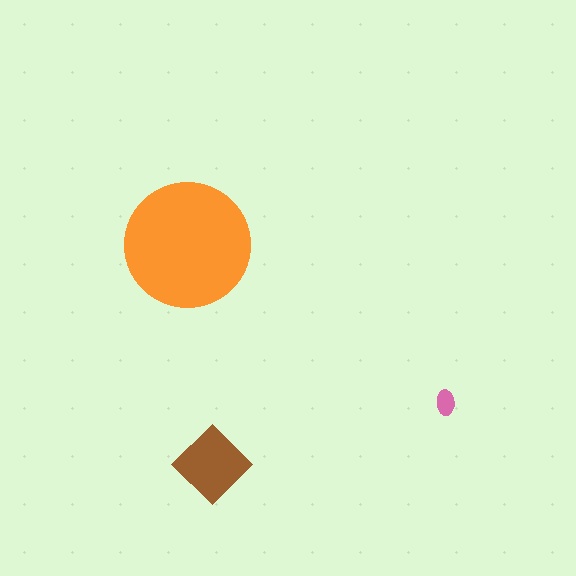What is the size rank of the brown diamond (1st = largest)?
2nd.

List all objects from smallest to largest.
The pink ellipse, the brown diamond, the orange circle.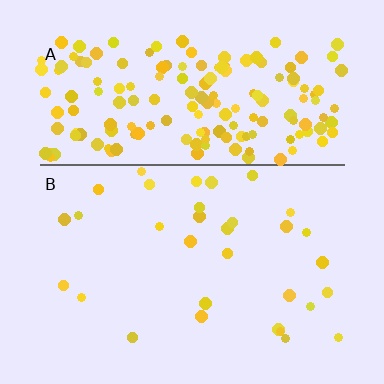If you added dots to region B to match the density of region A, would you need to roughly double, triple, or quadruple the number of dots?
Approximately quadruple.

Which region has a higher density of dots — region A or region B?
A (the top).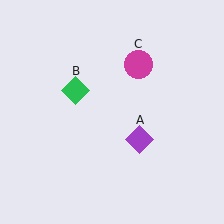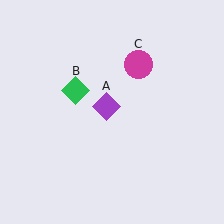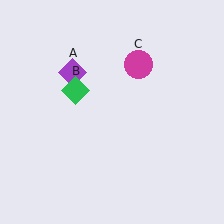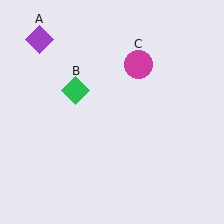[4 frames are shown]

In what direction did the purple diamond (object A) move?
The purple diamond (object A) moved up and to the left.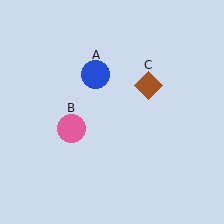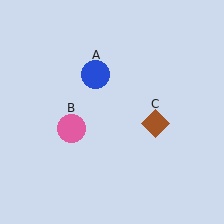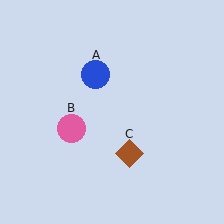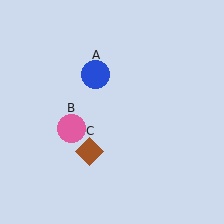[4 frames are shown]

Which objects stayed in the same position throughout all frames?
Blue circle (object A) and pink circle (object B) remained stationary.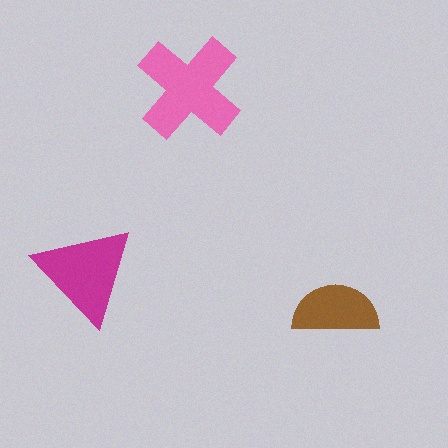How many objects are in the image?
There are 3 objects in the image.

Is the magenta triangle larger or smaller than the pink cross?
Smaller.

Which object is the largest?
The pink cross.